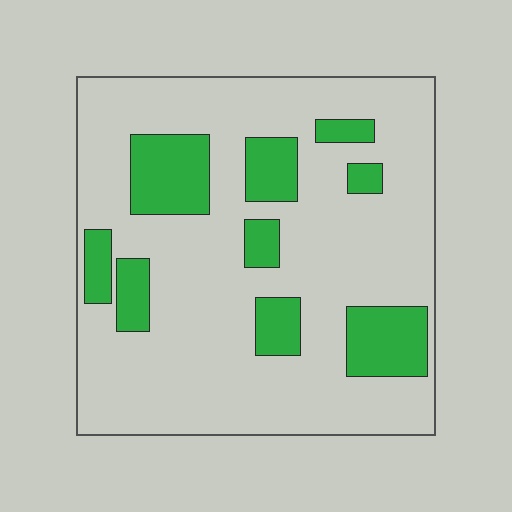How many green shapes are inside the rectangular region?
9.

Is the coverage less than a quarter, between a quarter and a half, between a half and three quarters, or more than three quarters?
Less than a quarter.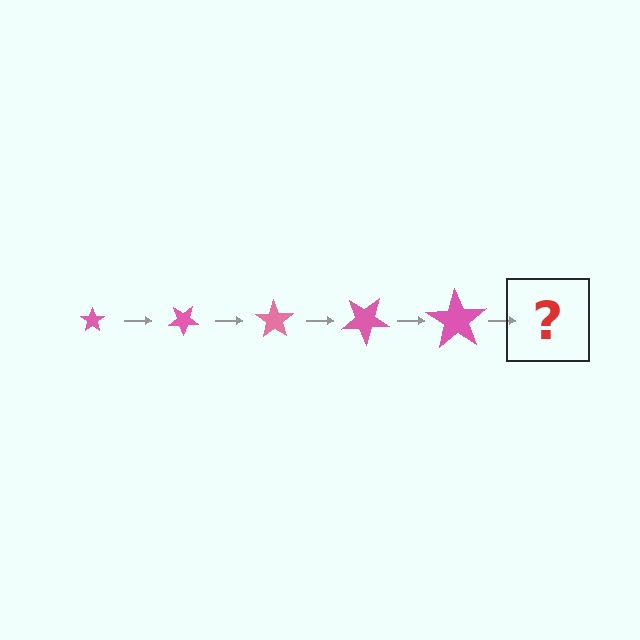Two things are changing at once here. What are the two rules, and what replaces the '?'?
The two rules are that the star grows larger each step and it rotates 35 degrees each step. The '?' should be a star, larger than the previous one and rotated 175 degrees from the start.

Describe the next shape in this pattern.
It should be a star, larger than the previous one and rotated 175 degrees from the start.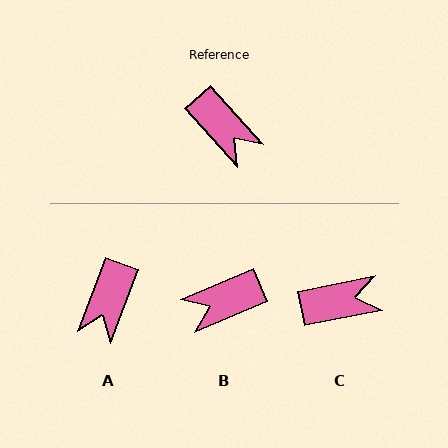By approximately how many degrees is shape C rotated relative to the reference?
Approximately 60 degrees counter-clockwise.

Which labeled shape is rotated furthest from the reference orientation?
B, about 109 degrees away.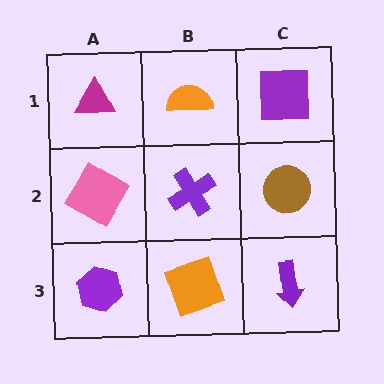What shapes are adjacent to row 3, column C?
A brown circle (row 2, column C), an orange square (row 3, column B).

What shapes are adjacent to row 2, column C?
A purple square (row 1, column C), a purple arrow (row 3, column C), a purple cross (row 2, column B).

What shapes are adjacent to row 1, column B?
A purple cross (row 2, column B), a magenta triangle (row 1, column A), a purple square (row 1, column C).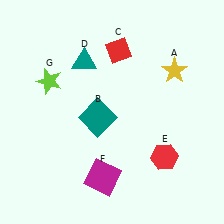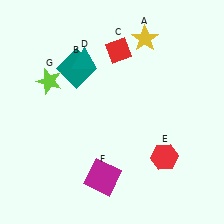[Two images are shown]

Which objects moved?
The objects that moved are: the yellow star (A), the teal square (B).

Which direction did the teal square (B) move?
The teal square (B) moved up.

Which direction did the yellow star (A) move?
The yellow star (A) moved up.